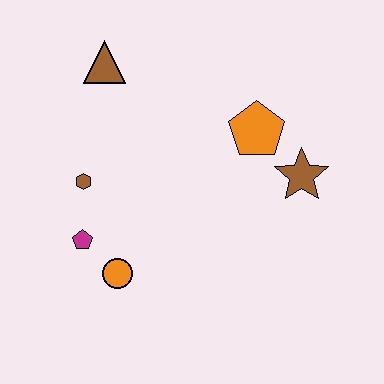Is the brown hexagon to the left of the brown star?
Yes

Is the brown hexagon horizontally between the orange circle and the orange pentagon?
No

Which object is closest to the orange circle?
The magenta pentagon is closest to the orange circle.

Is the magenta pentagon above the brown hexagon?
No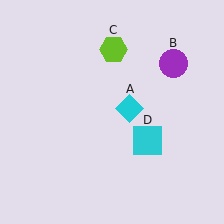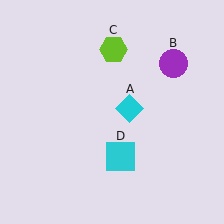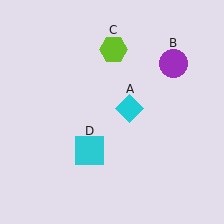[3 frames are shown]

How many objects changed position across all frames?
1 object changed position: cyan square (object D).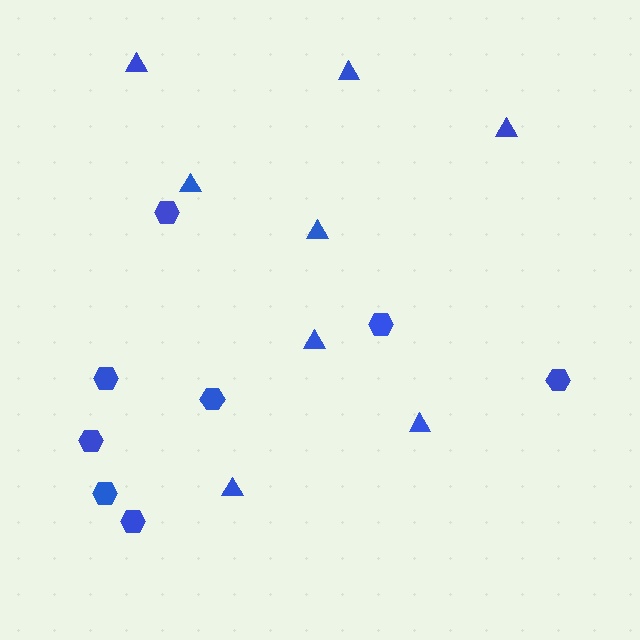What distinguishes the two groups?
There are 2 groups: one group of triangles (8) and one group of hexagons (8).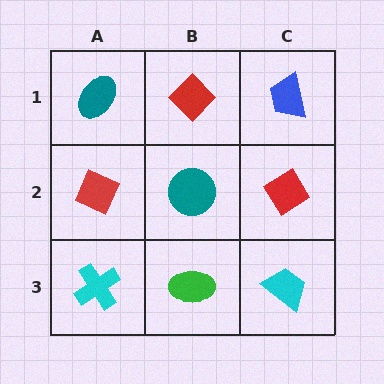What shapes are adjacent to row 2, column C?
A blue trapezoid (row 1, column C), a cyan trapezoid (row 3, column C), a teal circle (row 2, column B).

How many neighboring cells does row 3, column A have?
2.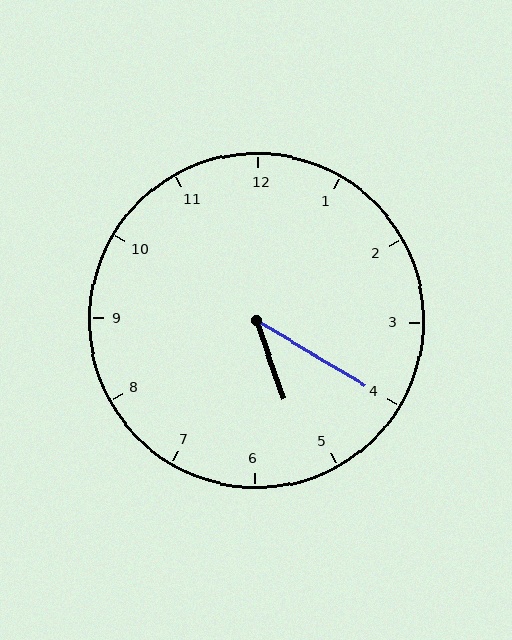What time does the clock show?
5:20.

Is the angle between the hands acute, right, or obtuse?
It is acute.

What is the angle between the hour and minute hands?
Approximately 40 degrees.